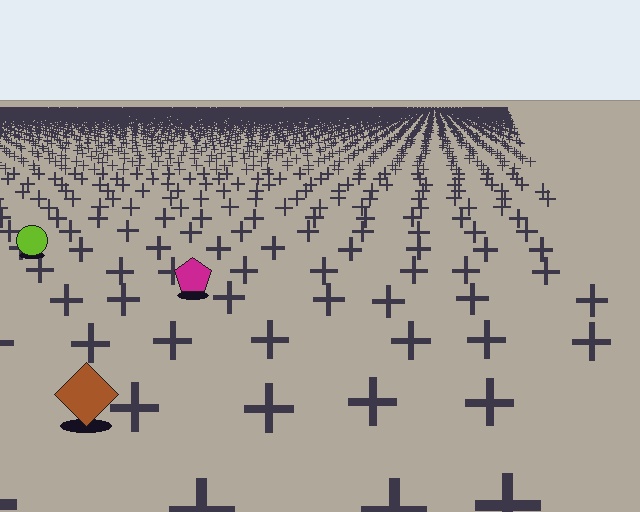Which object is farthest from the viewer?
The lime circle is farthest from the viewer. It appears smaller and the ground texture around it is denser.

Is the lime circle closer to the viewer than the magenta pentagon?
No. The magenta pentagon is closer — you can tell from the texture gradient: the ground texture is coarser near it.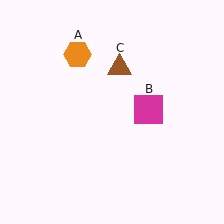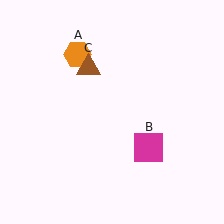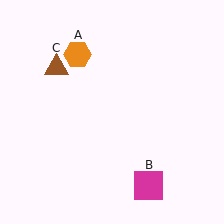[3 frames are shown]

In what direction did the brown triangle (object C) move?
The brown triangle (object C) moved left.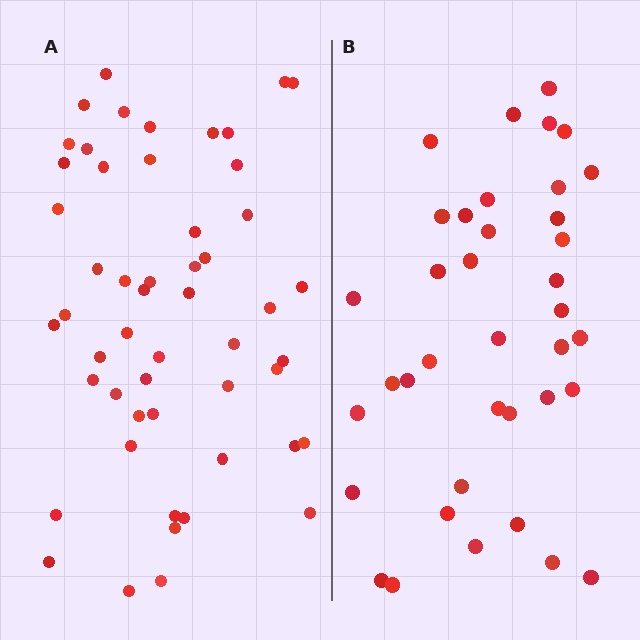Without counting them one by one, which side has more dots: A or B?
Region A (the left region) has more dots.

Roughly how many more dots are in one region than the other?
Region A has approximately 15 more dots than region B.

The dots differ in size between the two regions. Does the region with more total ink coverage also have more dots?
No. Region B has more total ink coverage because its dots are larger, but region A actually contains more individual dots. Total area can be misleading — the number of items is what matters here.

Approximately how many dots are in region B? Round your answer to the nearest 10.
About 40 dots. (The exact count is 38, which rounds to 40.)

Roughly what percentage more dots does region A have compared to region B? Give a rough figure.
About 35% more.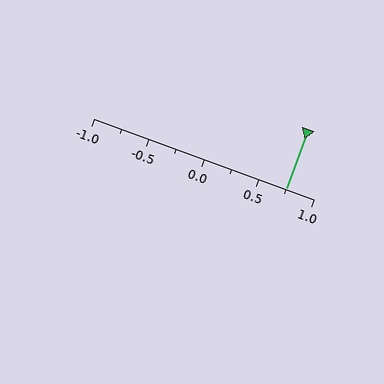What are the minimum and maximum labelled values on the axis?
The axis runs from -1.0 to 1.0.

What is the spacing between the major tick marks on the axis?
The major ticks are spaced 0.5 apart.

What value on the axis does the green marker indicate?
The marker indicates approximately 0.75.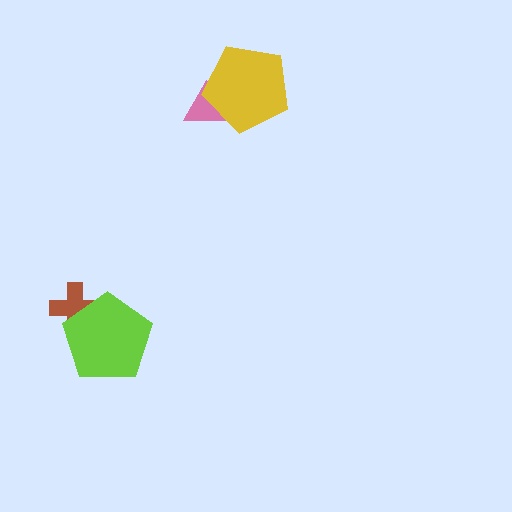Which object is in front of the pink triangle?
The yellow pentagon is in front of the pink triangle.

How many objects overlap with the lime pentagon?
1 object overlaps with the lime pentagon.